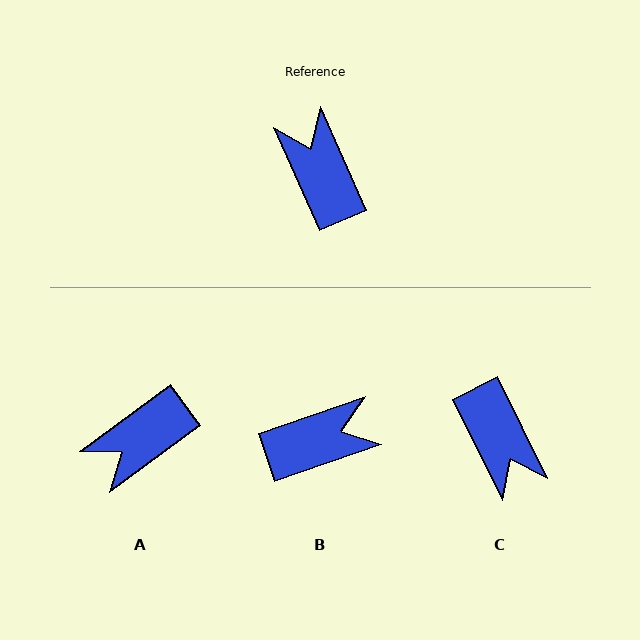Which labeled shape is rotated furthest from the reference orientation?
C, about 178 degrees away.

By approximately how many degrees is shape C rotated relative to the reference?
Approximately 178 degrees clockwise.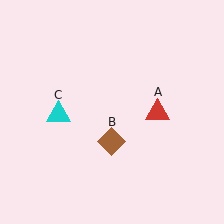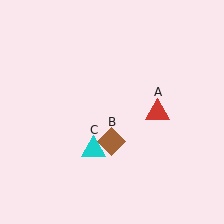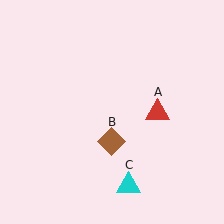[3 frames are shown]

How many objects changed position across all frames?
1 object changed position: cyan triangle (object C).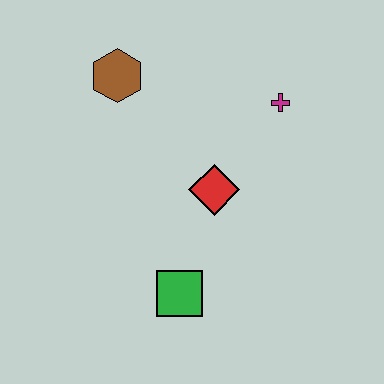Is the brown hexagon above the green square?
Yes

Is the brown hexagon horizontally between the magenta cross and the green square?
No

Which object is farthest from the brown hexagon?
The green square is farthest from the brown hexagon.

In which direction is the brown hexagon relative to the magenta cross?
The brown hexagon is to the left of the magenta cross.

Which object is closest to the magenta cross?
The red diamond is closest to the magenta cross.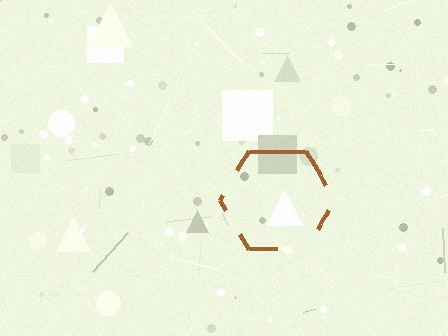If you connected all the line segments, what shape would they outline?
They would outline a hexagon.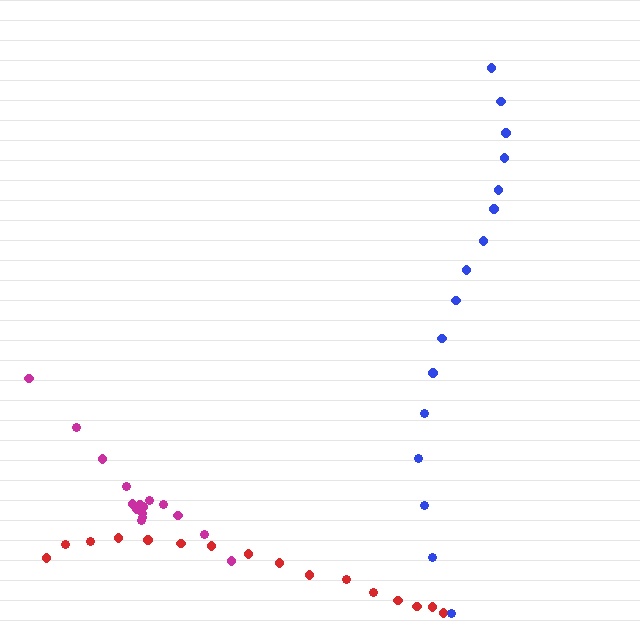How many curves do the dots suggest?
There are 3 distinct paths.